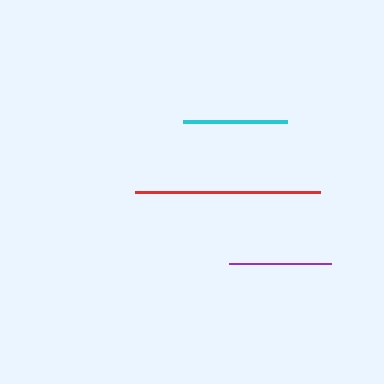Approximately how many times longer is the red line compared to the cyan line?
The red line is approximately 1.8 times the length of the cyan line.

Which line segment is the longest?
The red line is the longest at approximately 185 pixels.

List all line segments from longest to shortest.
From longest to shortest: red, cyan, purple.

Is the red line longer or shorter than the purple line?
The red line is longer than the purple line.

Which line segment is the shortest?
The purple line is the shortest at approximately 101 pixels.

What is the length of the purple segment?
The purple segment is approximately 101 pixels long.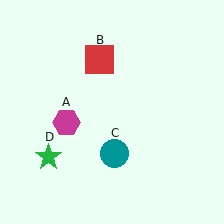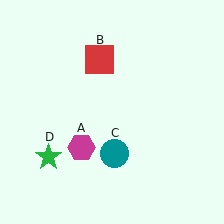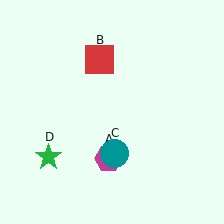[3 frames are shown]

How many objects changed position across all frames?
1 object changed position: magenta hexagon (object A).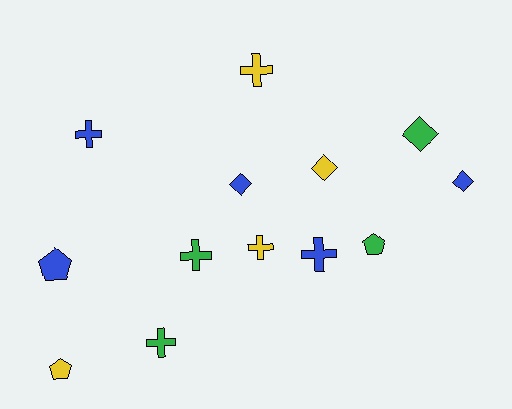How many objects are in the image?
There are 13 objects.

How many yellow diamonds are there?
There is 1 yellow diamond.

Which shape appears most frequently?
Cross, with 6 objects.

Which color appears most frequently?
Blue, with 5 objects.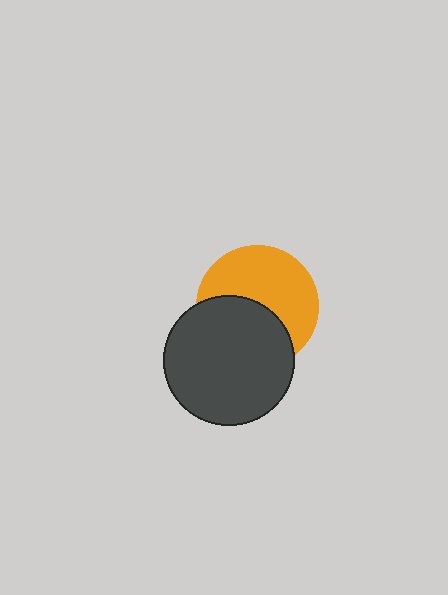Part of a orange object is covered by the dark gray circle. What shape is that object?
It is a circle.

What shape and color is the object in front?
The object in front is a dark gray circle.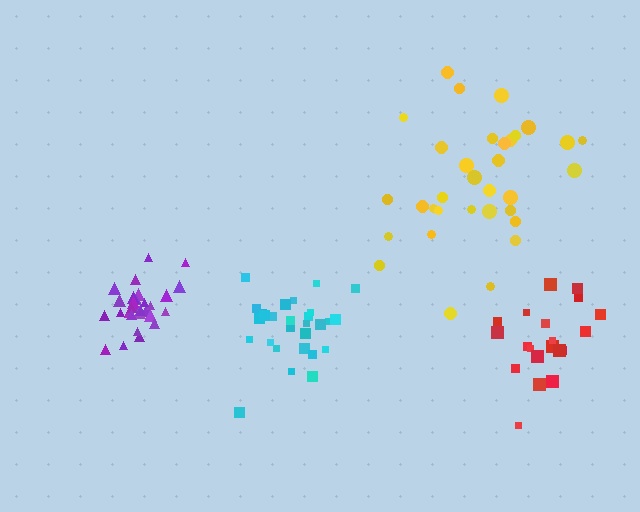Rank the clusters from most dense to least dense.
purple, cyan, red, yellow.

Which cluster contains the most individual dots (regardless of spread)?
Yellow (33).